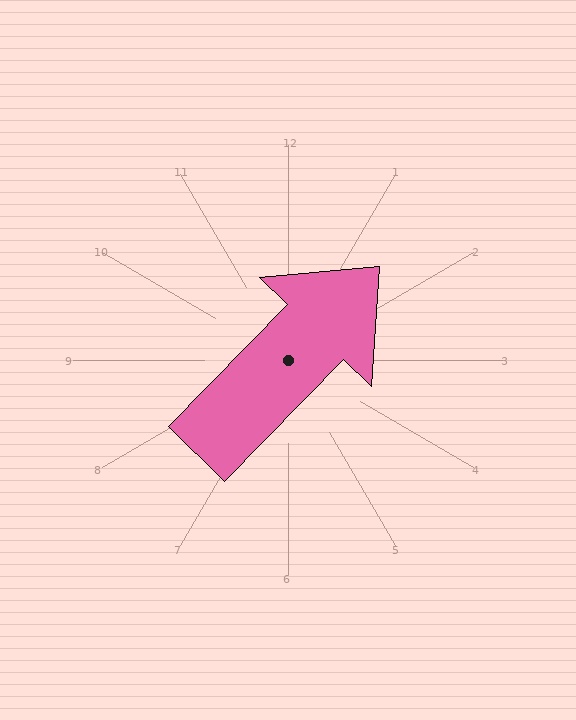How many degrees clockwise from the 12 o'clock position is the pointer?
Approximately 44 degrees.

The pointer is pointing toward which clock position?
Roughly 1 o'clock.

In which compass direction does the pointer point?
Northeast.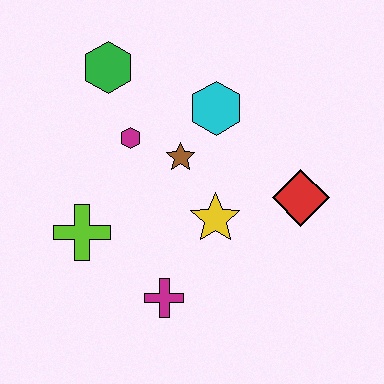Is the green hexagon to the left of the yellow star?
Yes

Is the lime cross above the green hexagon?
No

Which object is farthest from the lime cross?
The red diamond is farthest from the lime cross.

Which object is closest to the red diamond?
The yellow star is closest to the red diamond.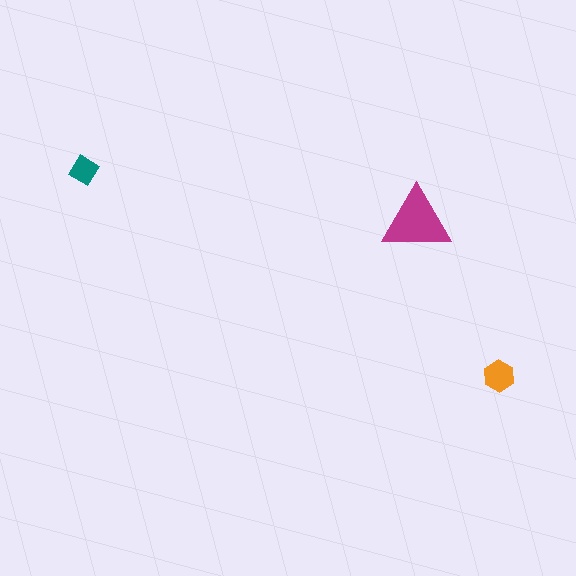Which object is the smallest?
The teal diamond.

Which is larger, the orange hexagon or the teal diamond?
The orange hexagon.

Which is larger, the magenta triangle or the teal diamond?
The magenta triangle.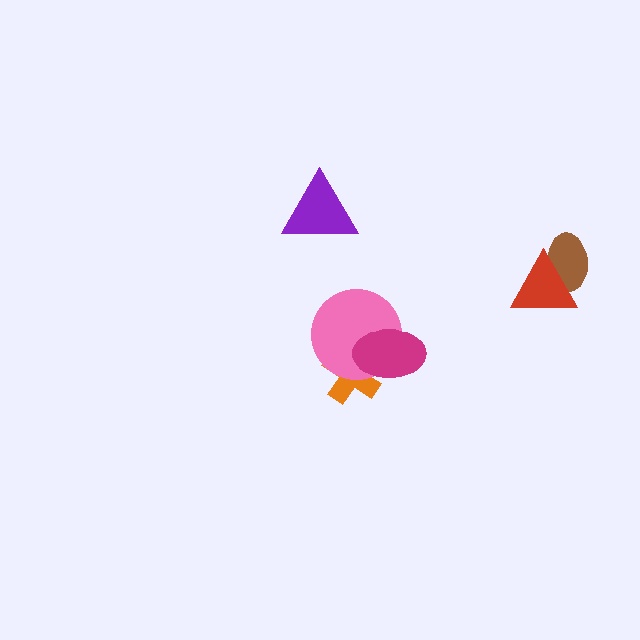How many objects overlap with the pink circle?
2 objects overlap with the pink circle.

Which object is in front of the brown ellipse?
The red triangle is in front of the brown ellipse.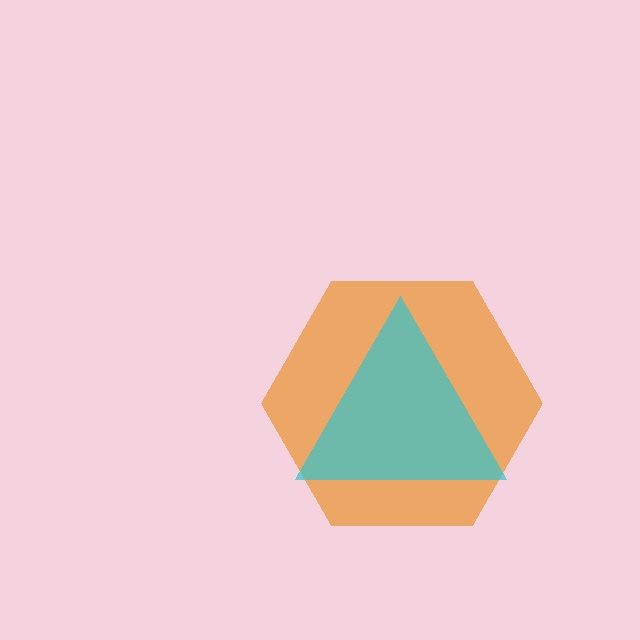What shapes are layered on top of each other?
The layered shapes are: an orange hexagon, a cyan triangle.